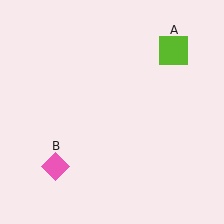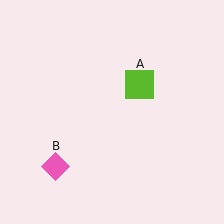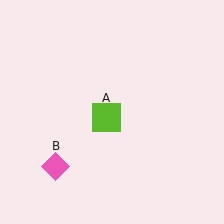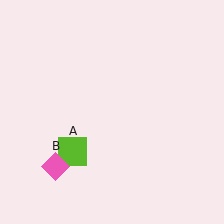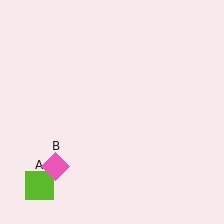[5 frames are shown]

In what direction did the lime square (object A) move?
The lime square (object A) moved down and to the left.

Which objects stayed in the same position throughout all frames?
Pink diamond (object B) remained stationary.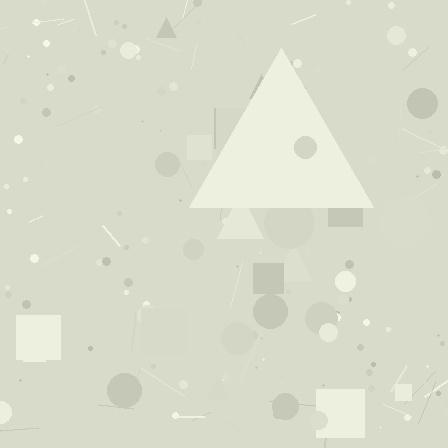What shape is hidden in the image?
A triangle is hidden in the image.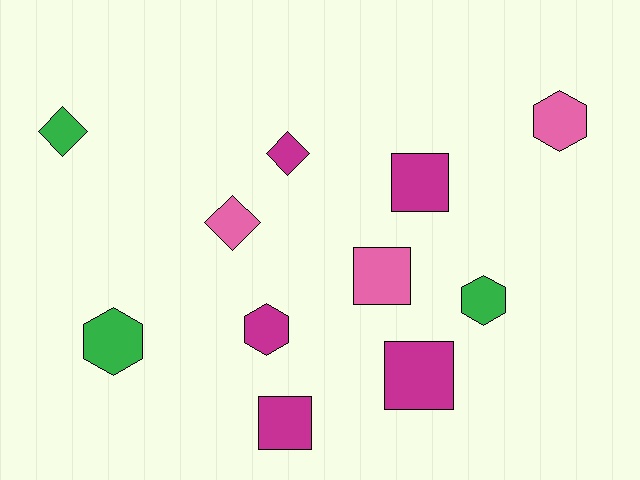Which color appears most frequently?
Magenta, with 5 objects.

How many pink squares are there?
There is 1 pink square.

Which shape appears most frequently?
Hexagon, with 4 objects.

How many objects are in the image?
There are 11 objects.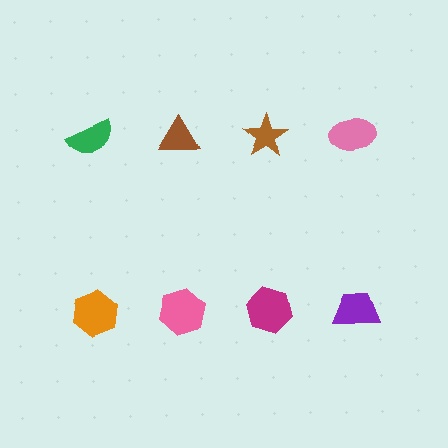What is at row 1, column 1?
A green semicircle.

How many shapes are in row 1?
4 shapes.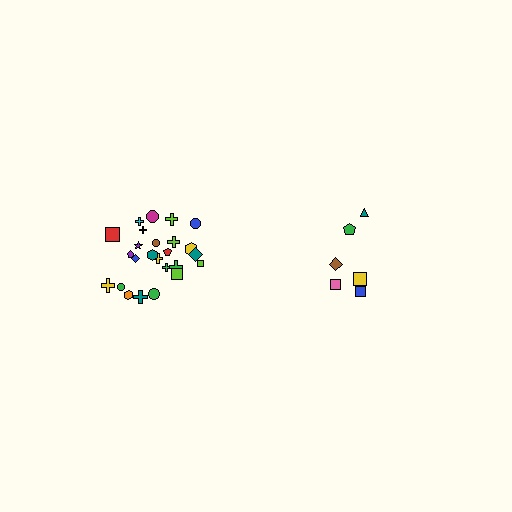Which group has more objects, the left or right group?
The left group.